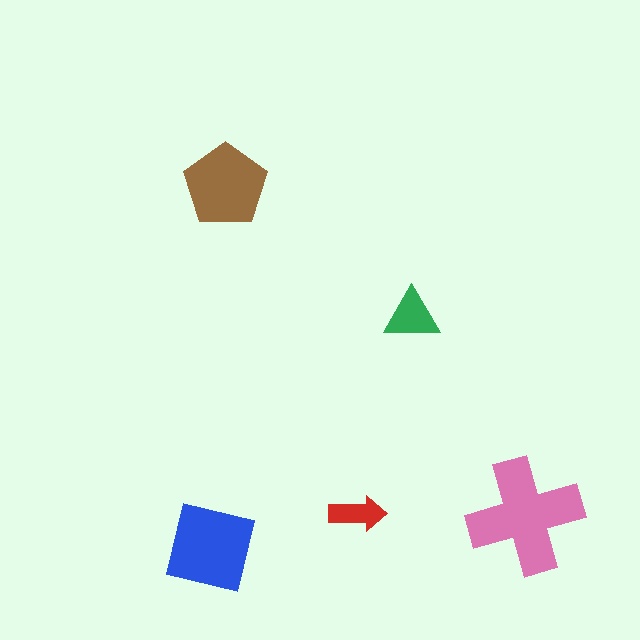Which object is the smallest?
The red arrow.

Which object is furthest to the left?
The blue square is leftmost.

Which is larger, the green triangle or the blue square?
The blue square.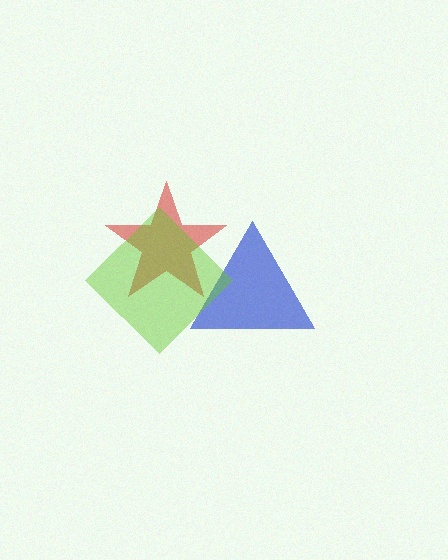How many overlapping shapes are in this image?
There are 3 overlapping shapes in the image.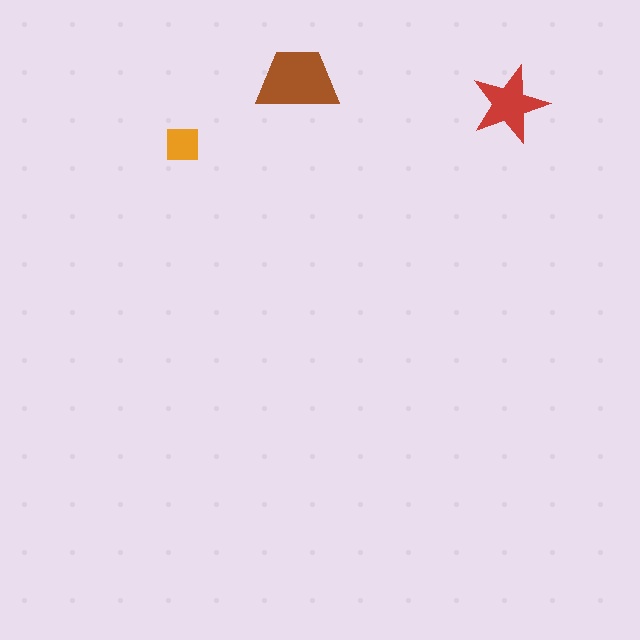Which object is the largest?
The brown trapezoid.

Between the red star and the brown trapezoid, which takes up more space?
The brown trapezoid.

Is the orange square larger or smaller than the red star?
Smaller.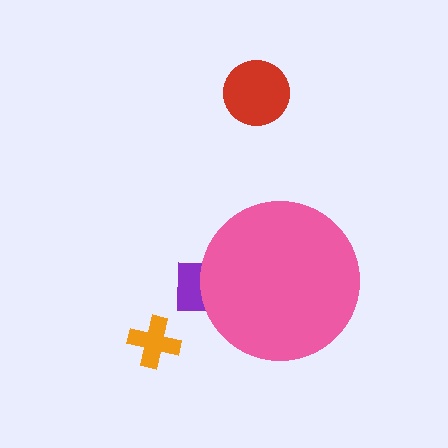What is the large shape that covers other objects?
A pink circle.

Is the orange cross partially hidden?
No, the orange cross is fully visible.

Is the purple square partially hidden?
Yes, the purple square is partially hidden behind the pink circle.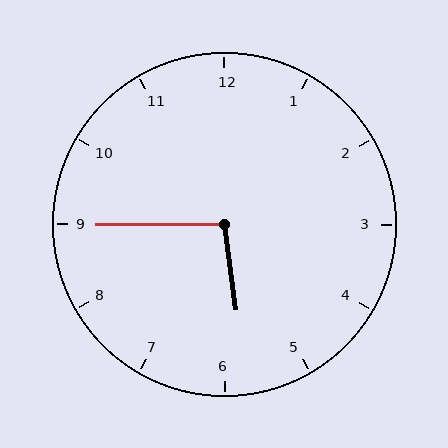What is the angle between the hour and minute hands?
Approximately 98 degrees.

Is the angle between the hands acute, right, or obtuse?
It is obtuse.